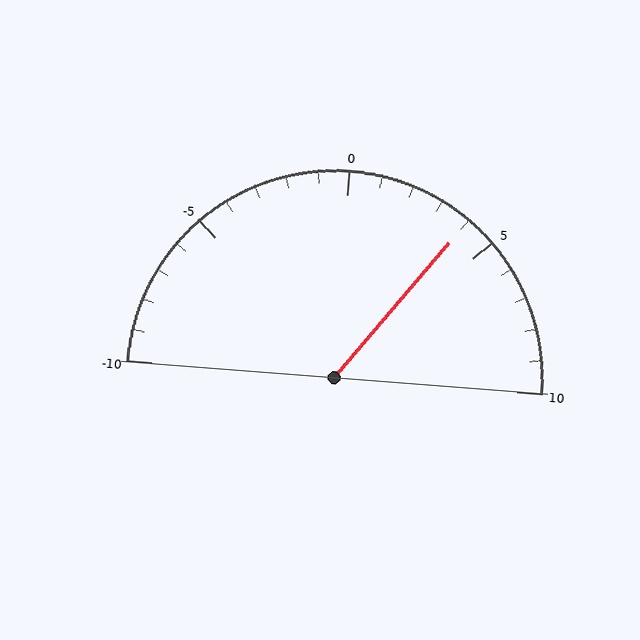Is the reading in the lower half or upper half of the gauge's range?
The reading is in the upper half of the range (-10 to 10).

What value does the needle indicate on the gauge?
The needle indicates approximately 4.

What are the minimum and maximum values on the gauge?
The gauge ranges from -10 to 10.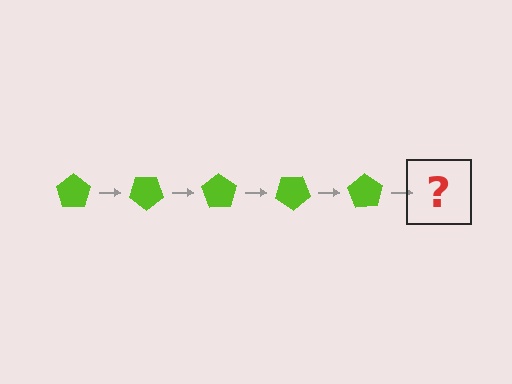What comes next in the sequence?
The next element should be a lime pentagon rotated 175 degrees.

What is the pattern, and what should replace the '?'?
The pattern is that the pentagon rotates 35 degrees each step. The '?' should be a lime pentagon rotated 175 degrees.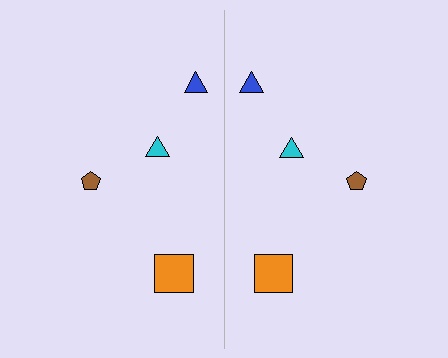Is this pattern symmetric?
Yes, this pattern has bilateral (reflection) symmetry.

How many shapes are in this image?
There are 8 shapes in this image.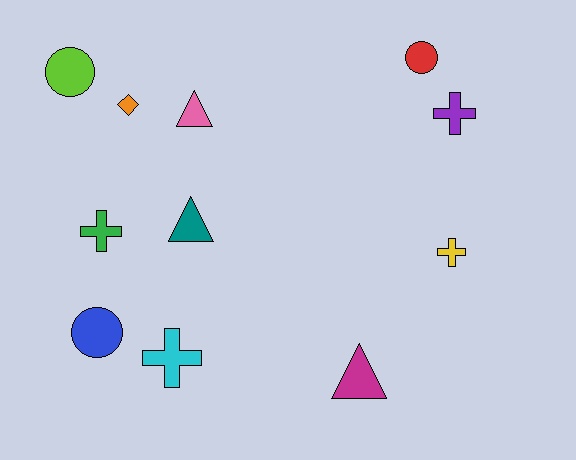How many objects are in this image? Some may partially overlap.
There are 11 objects.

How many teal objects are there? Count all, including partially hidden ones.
There is 1 teal object.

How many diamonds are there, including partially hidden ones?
There is 1 diamond.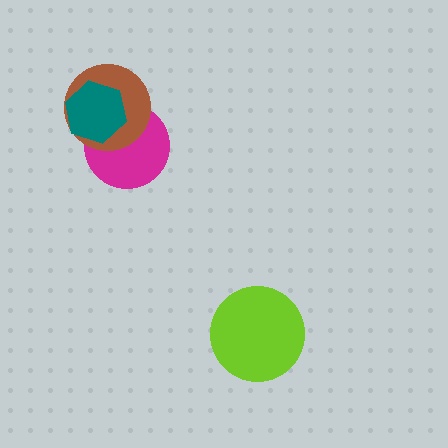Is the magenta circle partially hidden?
Yes, it is partially covered by another shape.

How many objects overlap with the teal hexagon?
2 objects overlap with the teal hexagon.